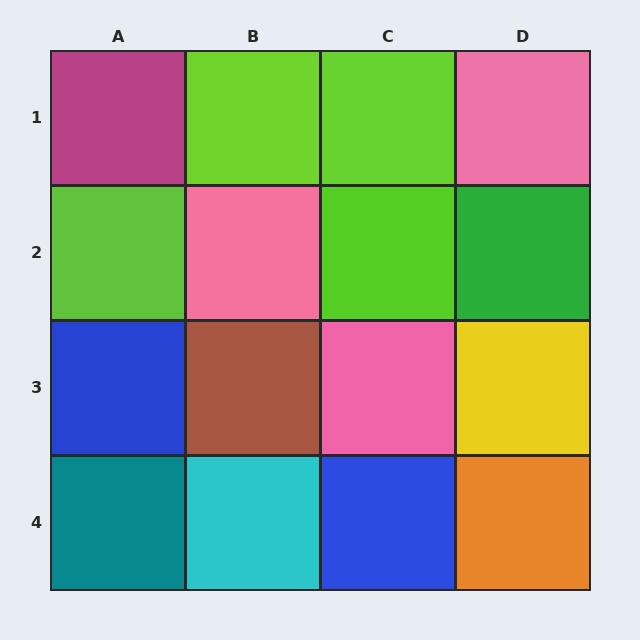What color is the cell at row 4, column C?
Blue.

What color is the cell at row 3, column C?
Pink.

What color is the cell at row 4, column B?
Cyan.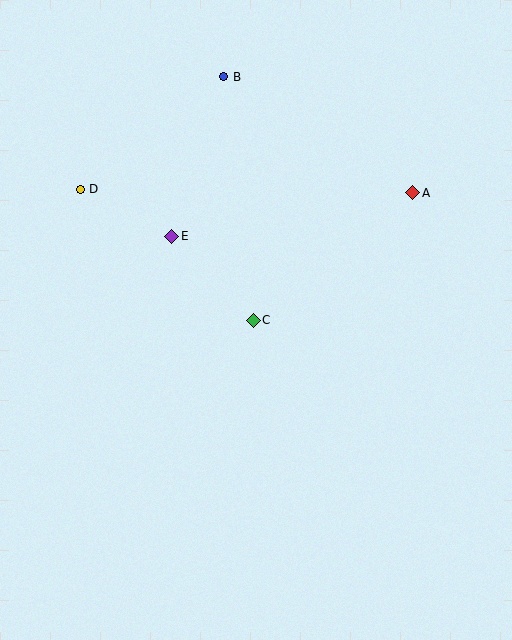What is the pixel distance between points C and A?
The distance between C and A is 204 pixels.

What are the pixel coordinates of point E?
Point E is at (172, 236).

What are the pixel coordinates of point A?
Point A is at (413, 193).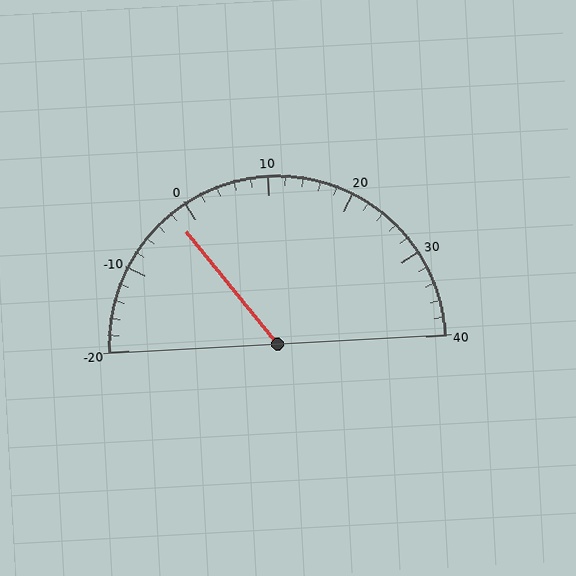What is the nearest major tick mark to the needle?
The nearest major tick mark is 0.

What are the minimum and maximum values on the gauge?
The gauge ranges from -20 to 40.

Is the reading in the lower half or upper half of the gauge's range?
The reading is in the lower half of the range (-20 to 40).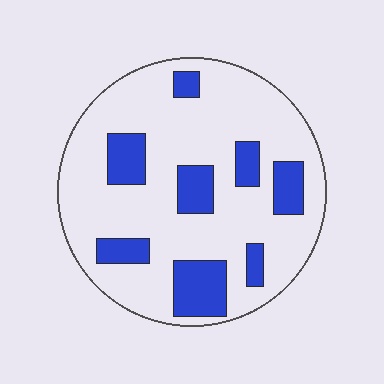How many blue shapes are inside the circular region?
8.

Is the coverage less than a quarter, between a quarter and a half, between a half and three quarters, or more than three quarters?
Less than a quarter.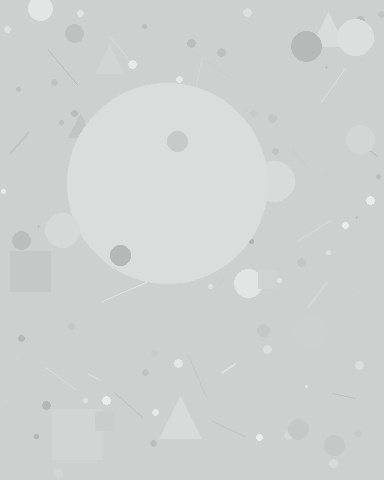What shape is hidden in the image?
A circle is hidden in the image.